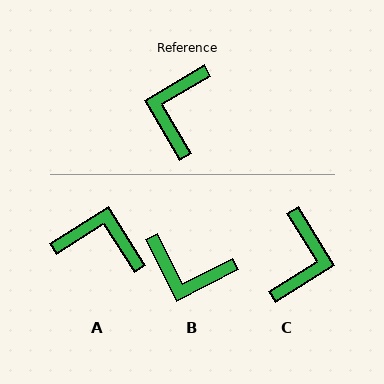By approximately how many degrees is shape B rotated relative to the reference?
Approximately 86 degrees counter-clockwise.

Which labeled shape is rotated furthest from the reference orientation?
C, about 179 degrees away.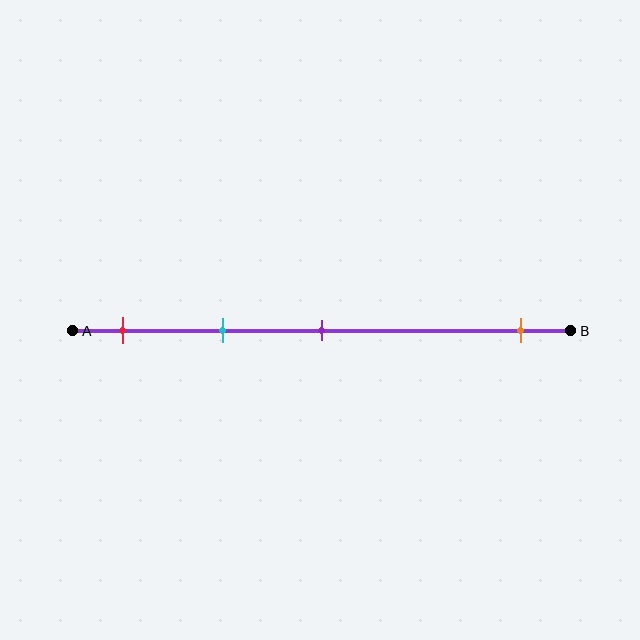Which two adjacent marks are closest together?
The red and cyan marks are the closest adjacent pair.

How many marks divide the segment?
There are 4 marks dividing the segment.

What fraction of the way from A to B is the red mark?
The red mark is approximately 10% (0.1) of the way from A to B.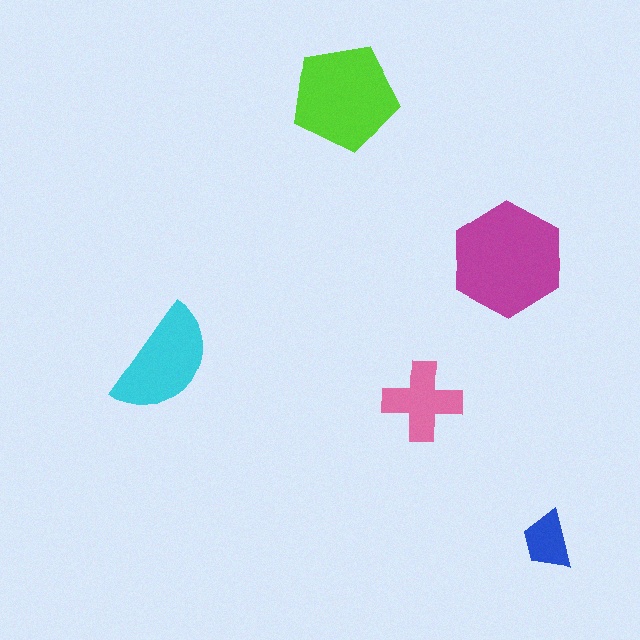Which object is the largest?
The magenta hexagon.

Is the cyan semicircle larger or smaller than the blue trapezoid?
Larger.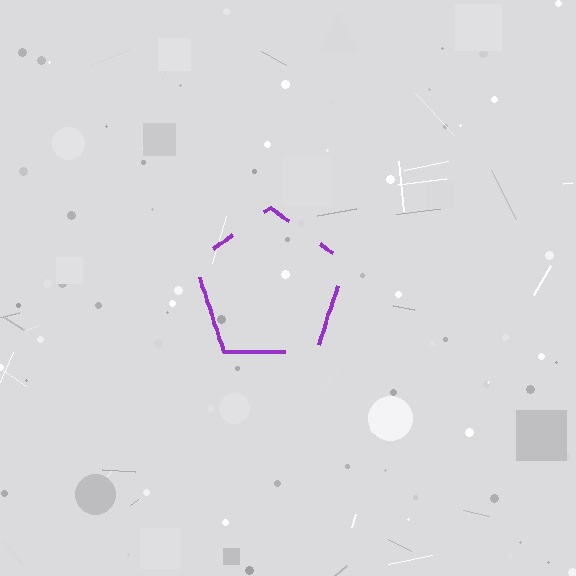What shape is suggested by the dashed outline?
The dashed outline suggests a pentagon.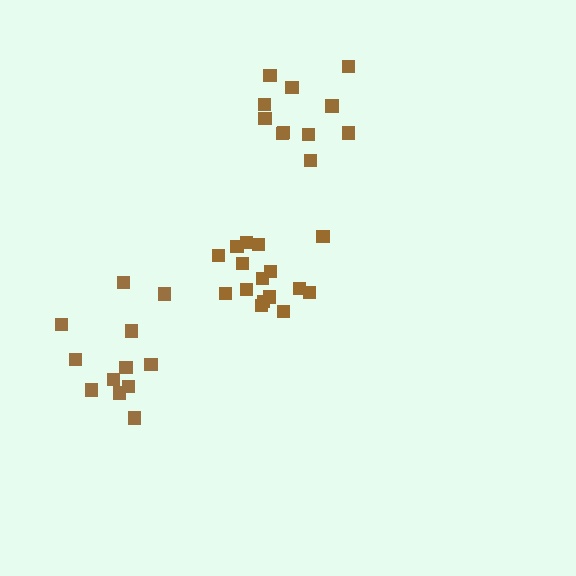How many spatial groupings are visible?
There are 3 spatial groupings.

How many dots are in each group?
Group 1: 12 dots, Group 2: 16 dots, Group 3: 11 dots (39 total).